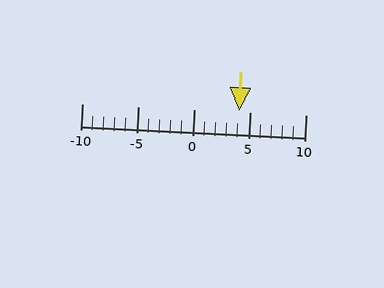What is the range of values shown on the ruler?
The ruler shows values from -10 to 10.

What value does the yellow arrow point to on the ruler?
The yellow arrow points to approximately 4.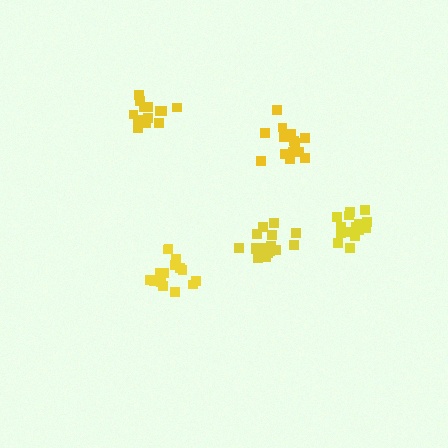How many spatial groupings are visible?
There are 5 spatial groupings.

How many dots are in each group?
Group 1: 15 dots, Group 2: 15 dots, Group 3: 15 dots, Group 4: 16 dots, Group 5: 18 dots (79 total).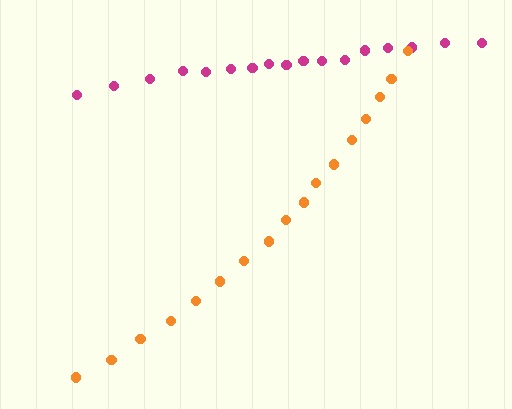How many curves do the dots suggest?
There are 2 distinct paths.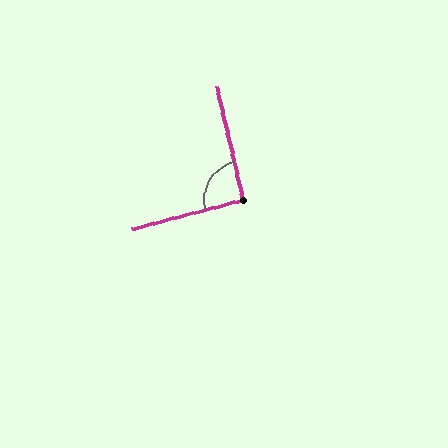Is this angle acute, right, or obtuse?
It is approximately a right angle.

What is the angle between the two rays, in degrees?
Approximately 91 degrees.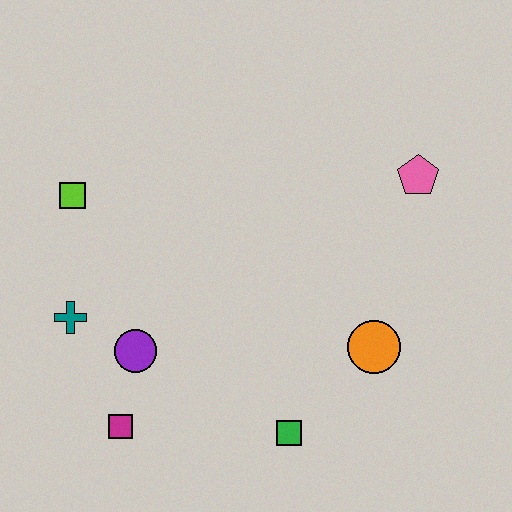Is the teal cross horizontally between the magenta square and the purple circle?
No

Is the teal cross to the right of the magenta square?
No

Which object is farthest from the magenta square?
The pink pentagon is farthest from the magenta square.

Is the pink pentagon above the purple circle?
Yes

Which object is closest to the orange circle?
The green square is closest to the orange circle.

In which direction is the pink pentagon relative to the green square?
The pink pentagon is above the green square.